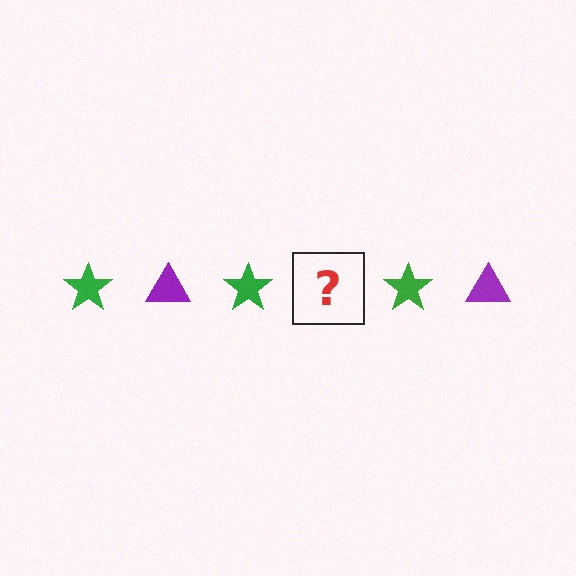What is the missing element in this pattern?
The missing element is a purple triangle.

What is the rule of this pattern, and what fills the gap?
The rule is that the pattern alternates between green star and purple triangle. The gap should be filled with a purple triangle.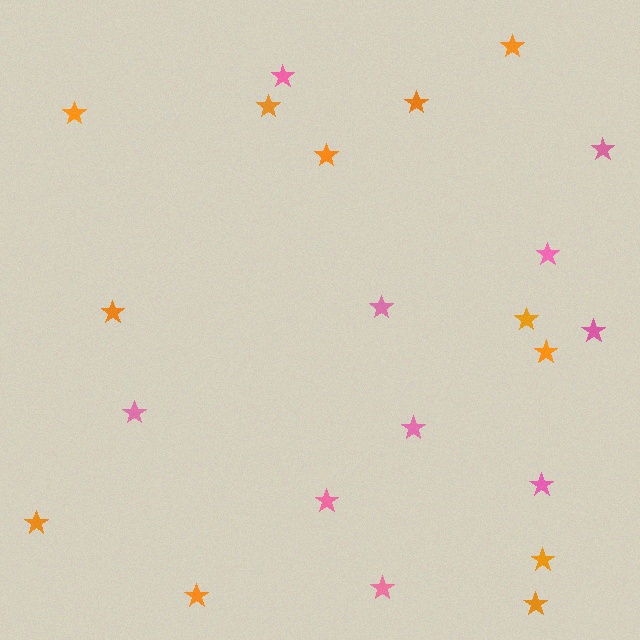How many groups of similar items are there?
There are 2 groups: one group of pink stars (10) and one group of orange stars (12).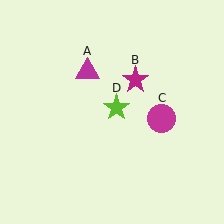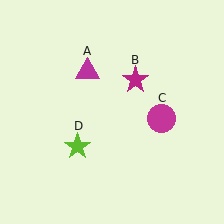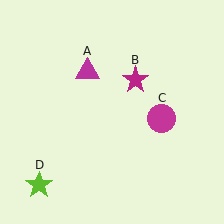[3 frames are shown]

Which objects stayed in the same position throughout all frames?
Magenta triangle (object A) and magenta star (object B) and magenta circle (object C) remained stationary.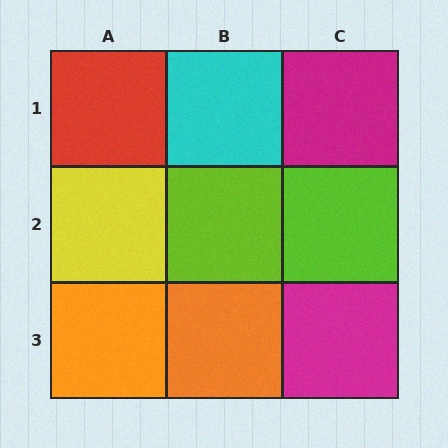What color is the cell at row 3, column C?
Magenta.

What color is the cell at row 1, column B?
Cyan.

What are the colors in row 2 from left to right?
Yellow, lime, lime.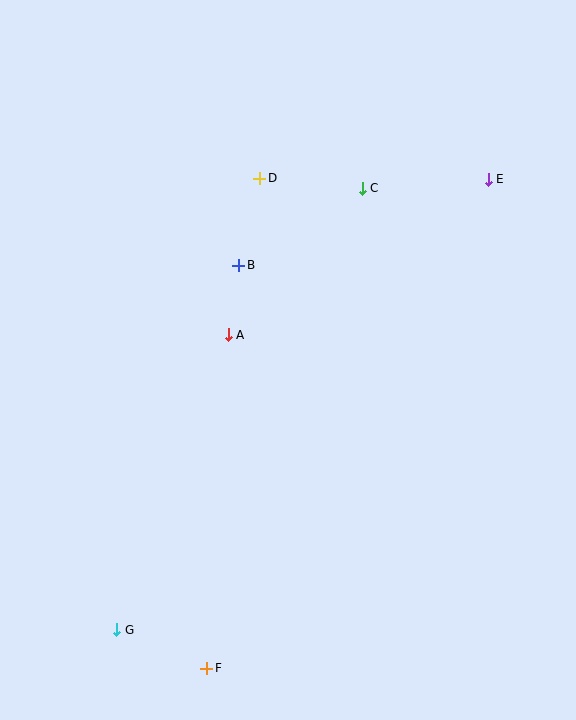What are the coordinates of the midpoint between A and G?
The midpoint between A and G is at (173, 482).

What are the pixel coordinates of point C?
Point C is at (362, 188).